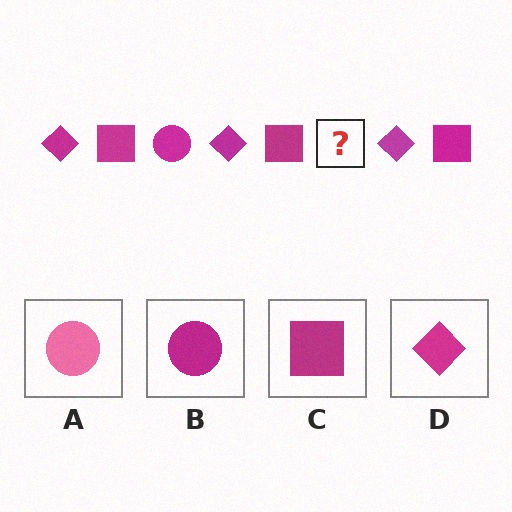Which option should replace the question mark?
Option B.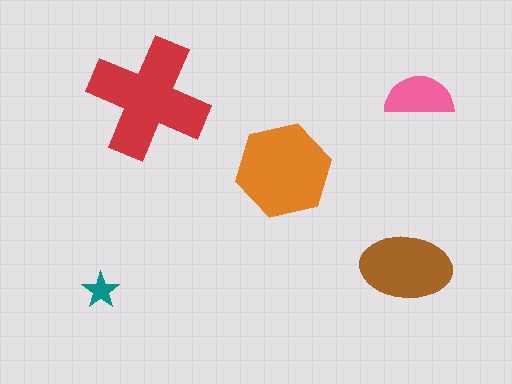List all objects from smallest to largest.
The teal star, the pink semicircle, the brown ellipse, the orange hexagon, the red cross.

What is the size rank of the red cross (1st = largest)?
1st.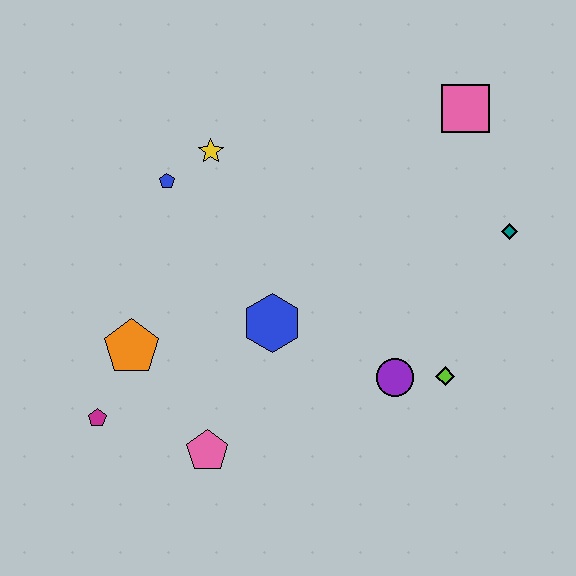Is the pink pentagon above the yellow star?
No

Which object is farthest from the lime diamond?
The magenta pentagon is farthest from the lime diamond.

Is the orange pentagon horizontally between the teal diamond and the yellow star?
No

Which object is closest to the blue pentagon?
The yellow star is closest to the blue pentagon.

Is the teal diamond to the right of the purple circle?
Yes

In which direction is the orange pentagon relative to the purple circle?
The orange pentagon is to the left of the purple circle.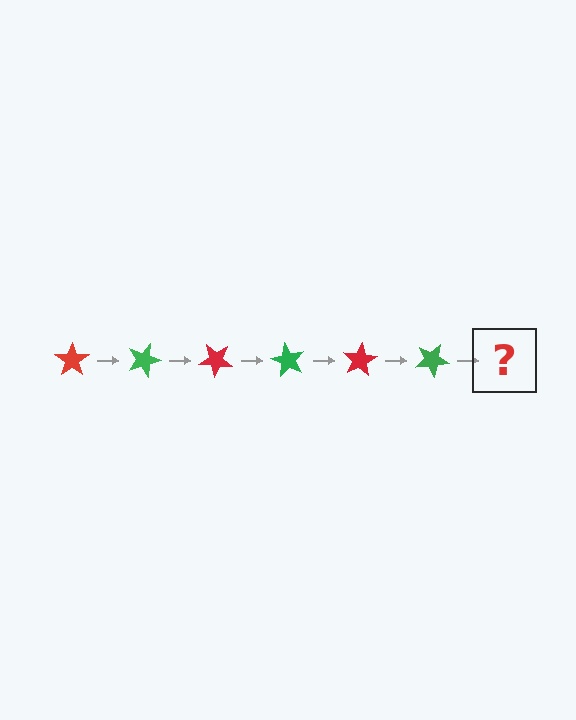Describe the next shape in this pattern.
It should be a red star, rotated 120 degrees from the start.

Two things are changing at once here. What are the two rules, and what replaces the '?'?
The two rules are that it rotates 20 degrees each step and the color cycles through red and green. The '?' should be a red star, rotated 120 degrees from the start.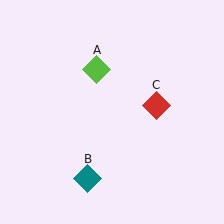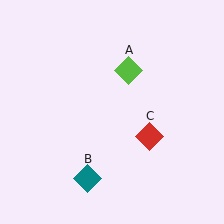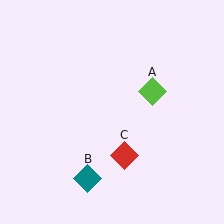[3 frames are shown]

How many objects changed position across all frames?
2 objects changed position: lime diamond (object A), red diamond (object C).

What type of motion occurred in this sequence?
The lime diamond (object A), red diamond (object C) rotated clockwise around the center of the scene.